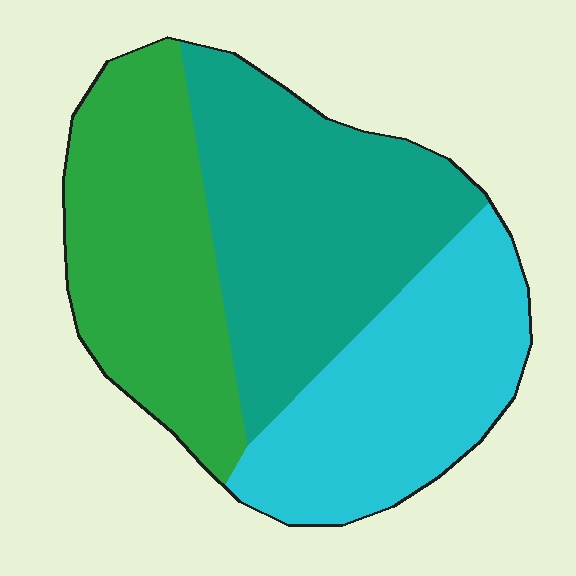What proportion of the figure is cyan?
Cyan covers about 30% of the figure.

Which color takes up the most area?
Teal, at roughly 35%.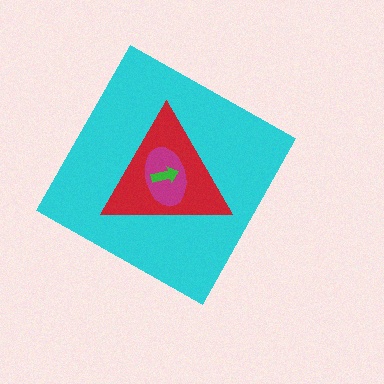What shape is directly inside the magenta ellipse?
The green arrow.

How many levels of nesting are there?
4.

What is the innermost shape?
The green arrow.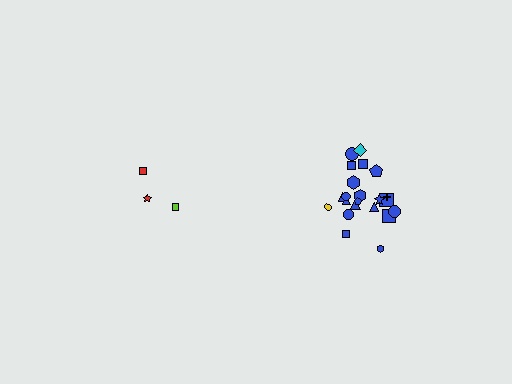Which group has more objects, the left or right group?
The right group.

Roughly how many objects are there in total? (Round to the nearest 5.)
Roughly 25 objects in total.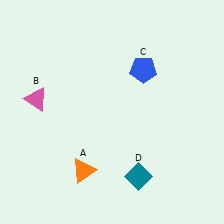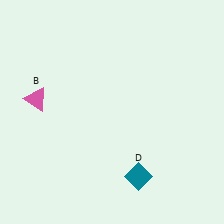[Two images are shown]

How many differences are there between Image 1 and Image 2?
There are 2 differences between the two images.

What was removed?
The orange triangle (A), the blue pentagon (C) were removed in Image 2.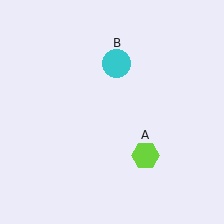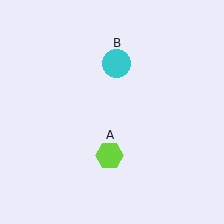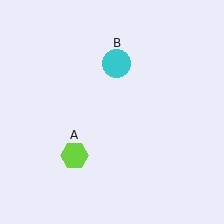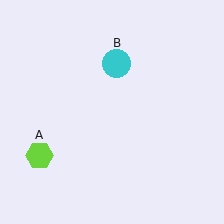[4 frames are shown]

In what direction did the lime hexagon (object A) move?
The lime hexagon (object A) moved left.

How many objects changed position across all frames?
1 object changed position: lime hexagon (object A).